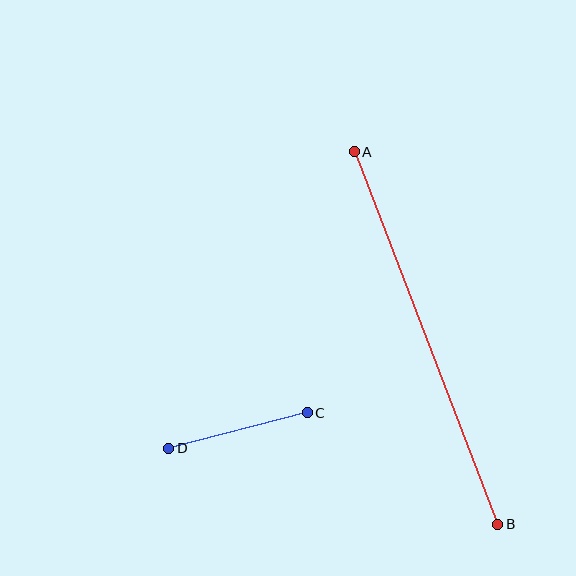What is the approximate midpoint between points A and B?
The midpoint is at approximately (426, 338) pixels.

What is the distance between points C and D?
The distance is approximately 143 pixels.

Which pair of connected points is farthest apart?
Points A and B are farthest apart.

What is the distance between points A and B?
The distance is approximately 399 pixels.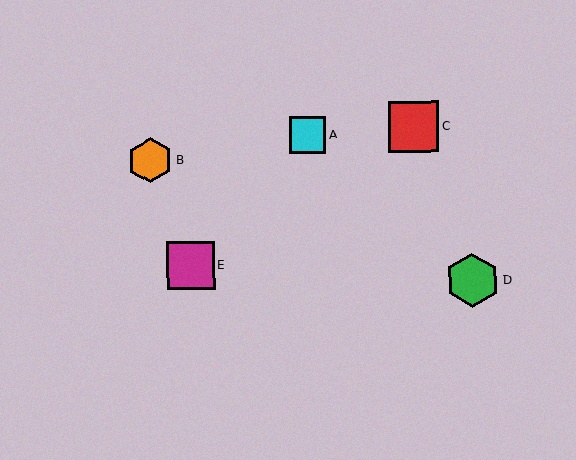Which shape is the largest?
The green hexagon (labeled D) is the largest.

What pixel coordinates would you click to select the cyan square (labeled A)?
Click at (307, 135) to select the cyan square A.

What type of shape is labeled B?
Shape B is an orange hexagon.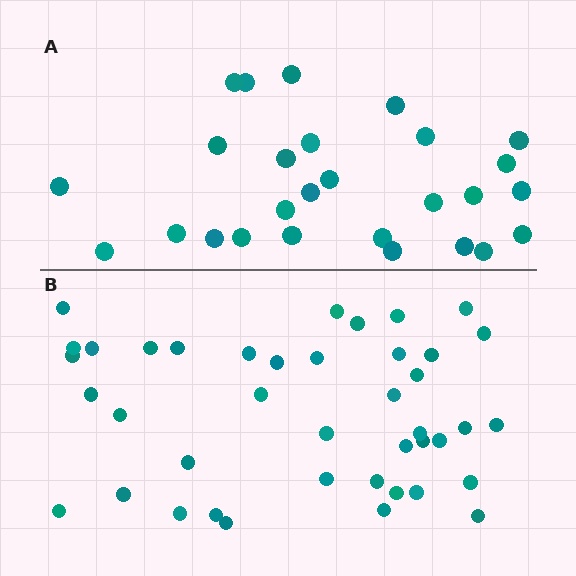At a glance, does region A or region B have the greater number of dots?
Region B (the bottom region) has more dots.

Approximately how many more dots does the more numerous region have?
Region B has approximately 15 more dots than region A.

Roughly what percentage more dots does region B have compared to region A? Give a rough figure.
About 50% more.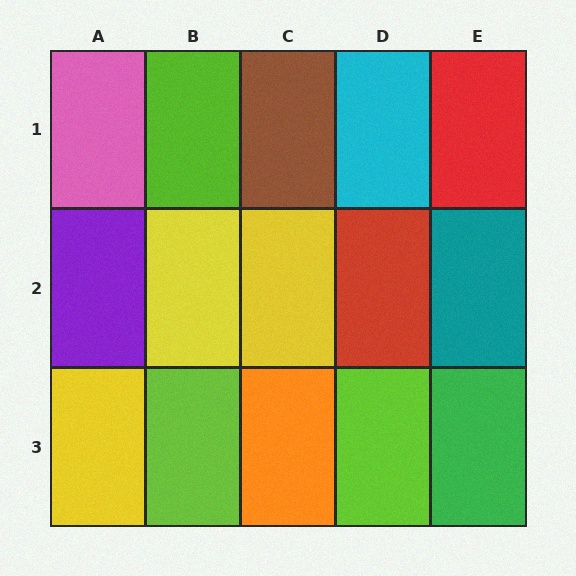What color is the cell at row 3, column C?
Orange.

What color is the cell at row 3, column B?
Lime.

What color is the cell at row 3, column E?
Green.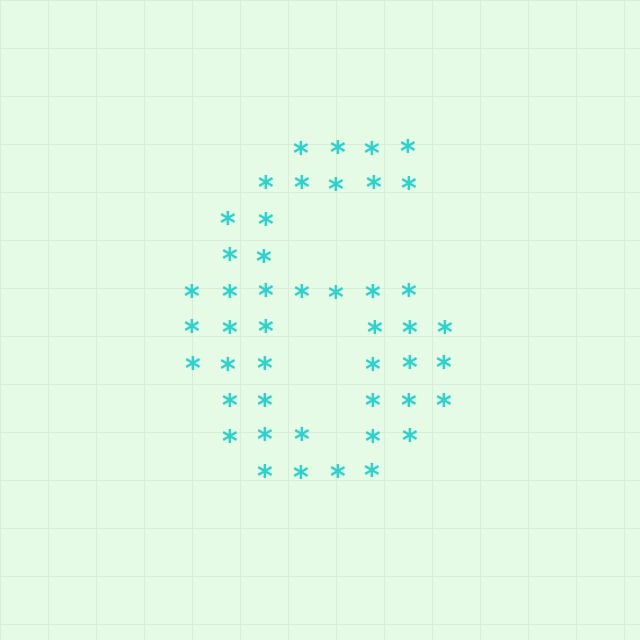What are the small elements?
The small elements are asterisks.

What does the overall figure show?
The overall figure shows the digit 6.